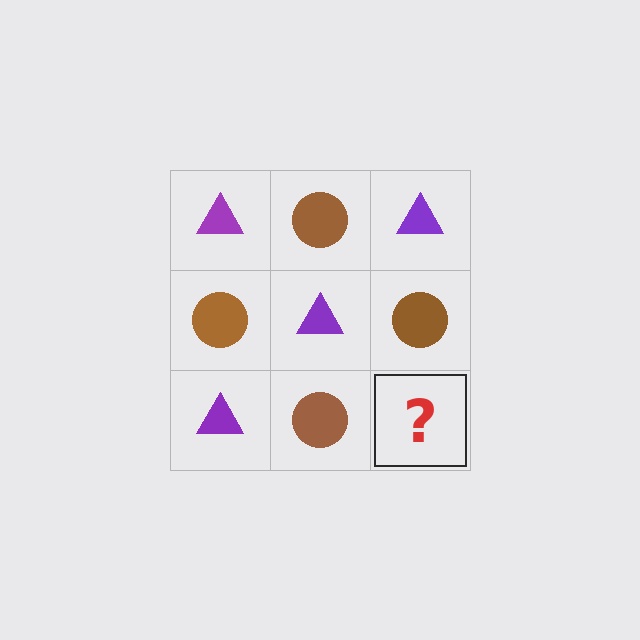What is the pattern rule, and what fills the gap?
The rule is that it alternates purple triangle and brown circle in a checkerboard pattern. The gap should be filled with a purple triangle.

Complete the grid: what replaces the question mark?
The question mark should be replaced with a purple triangle.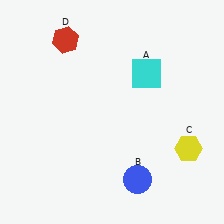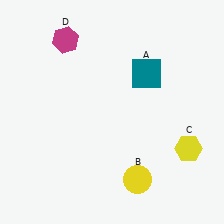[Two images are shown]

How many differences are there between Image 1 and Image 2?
There are 3 differences between the two images.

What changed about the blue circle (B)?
In Image 1, B is blue. In Image 2, it changed to yellow.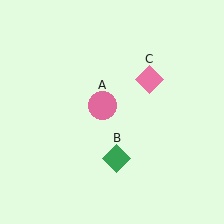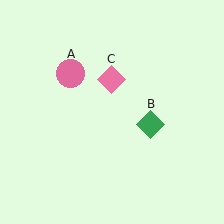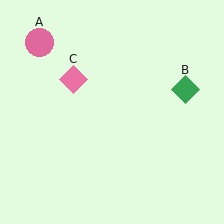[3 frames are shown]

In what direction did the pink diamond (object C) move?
The pink diamond (object C) moved left.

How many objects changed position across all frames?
3 objects changed position: pink circle (object A), green diamond (object B), pink diamond (object C).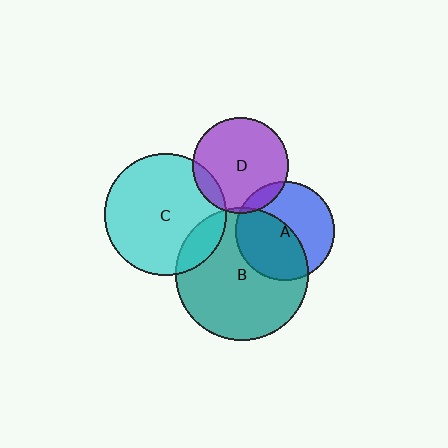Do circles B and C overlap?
Yes.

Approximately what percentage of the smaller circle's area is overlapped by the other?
Approximately 15%.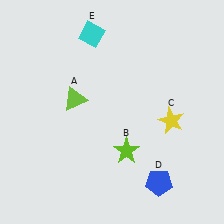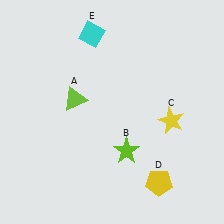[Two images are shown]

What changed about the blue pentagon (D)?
In Image 1, D is blue. In Image 2, it changed to yellow.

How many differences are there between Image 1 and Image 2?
There is 1 difference between the two images.